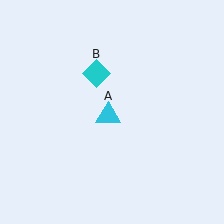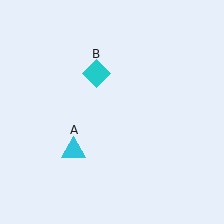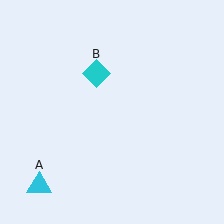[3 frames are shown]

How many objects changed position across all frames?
1 object changed position: cyan triangle (object A).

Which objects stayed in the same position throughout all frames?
Cyan diamond (object B) remained stationary.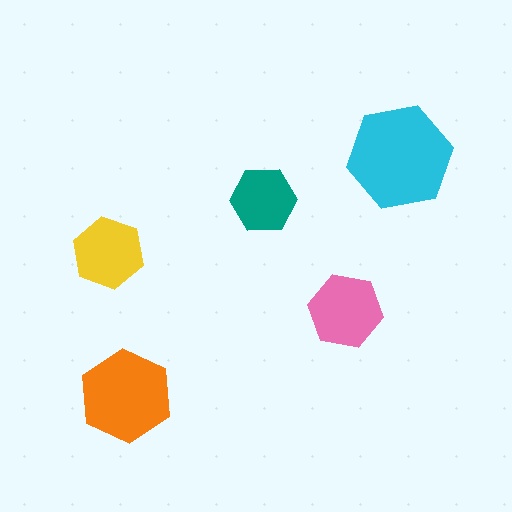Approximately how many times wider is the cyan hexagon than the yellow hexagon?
About 1.5 times wider.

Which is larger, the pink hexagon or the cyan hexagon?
The cyan one.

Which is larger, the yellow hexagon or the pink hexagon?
The pink one.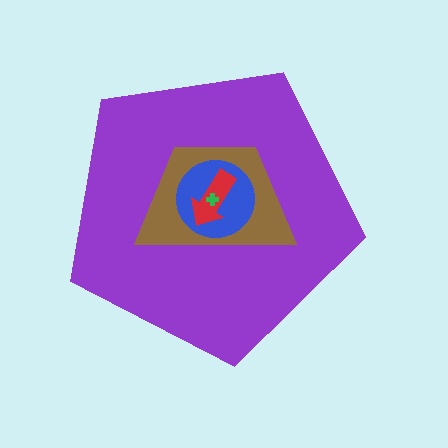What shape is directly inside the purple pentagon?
The brown trapezoid.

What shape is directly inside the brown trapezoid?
The blue circle.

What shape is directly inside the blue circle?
The red arrow.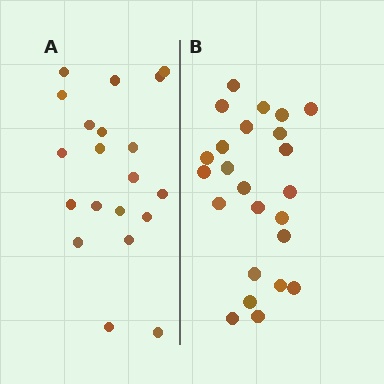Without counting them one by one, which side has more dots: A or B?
Region B (the right region) has more dots.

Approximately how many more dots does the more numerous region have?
Region B has about 4 more dots than region A.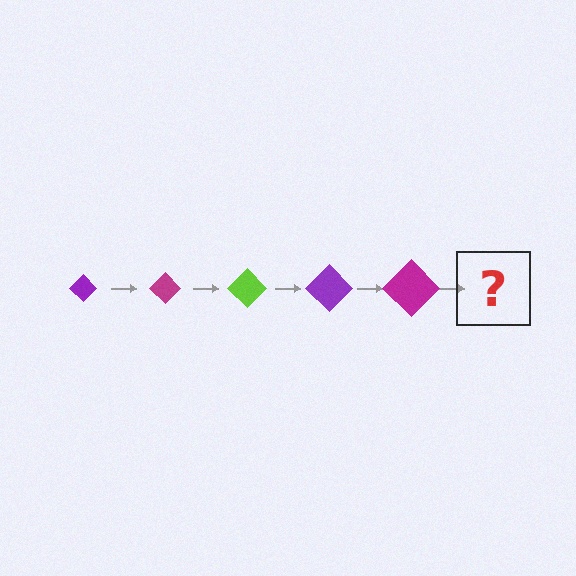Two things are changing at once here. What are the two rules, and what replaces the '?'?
The two rules are that the diamond grows larger each step and the color cycles through purple, magenta, and lime. The '?' should be a lime diamond, larger than the previous one.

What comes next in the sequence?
The next element should be a lime diamond, larger than the previous one.